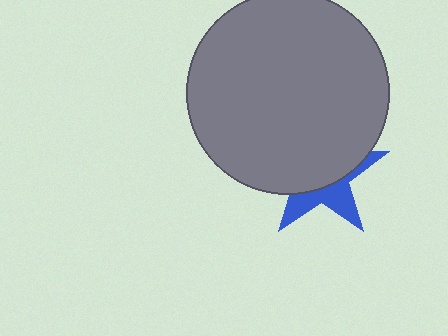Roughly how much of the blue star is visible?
A small part of it is visible (roughly 37%).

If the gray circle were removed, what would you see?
You would see the complete blue star.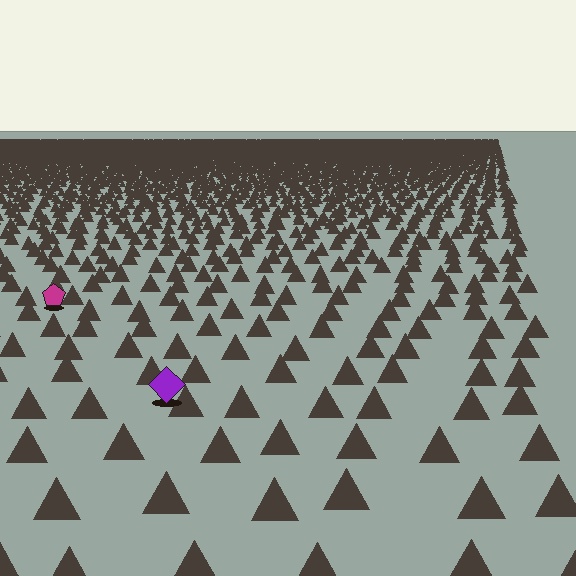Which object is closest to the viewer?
The purple diamond is closest. The texture marks near it are larger and more spread out.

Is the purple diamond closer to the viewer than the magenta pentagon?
Yes. The purple diamond is closer — you can tell from the texture gradient: the ground texture is coarser near it.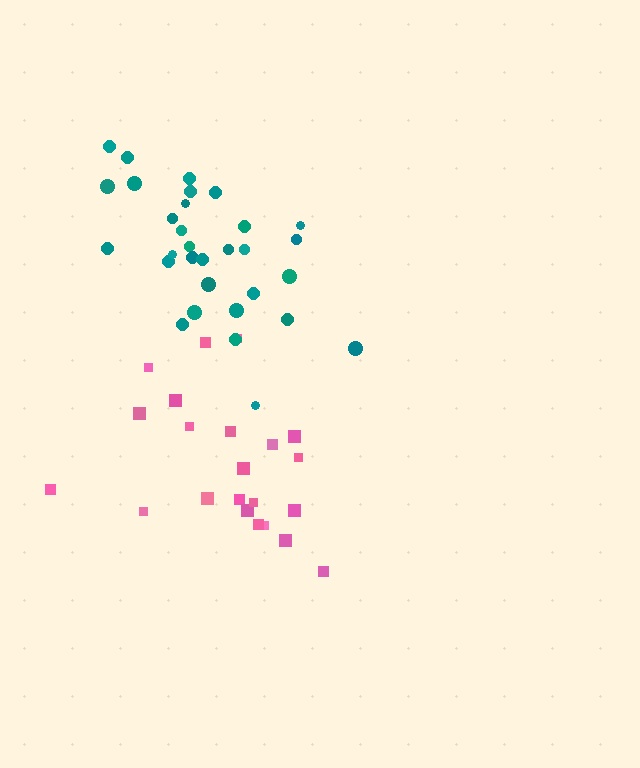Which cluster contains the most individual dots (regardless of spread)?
Teal (31).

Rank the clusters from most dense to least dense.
teal, pink.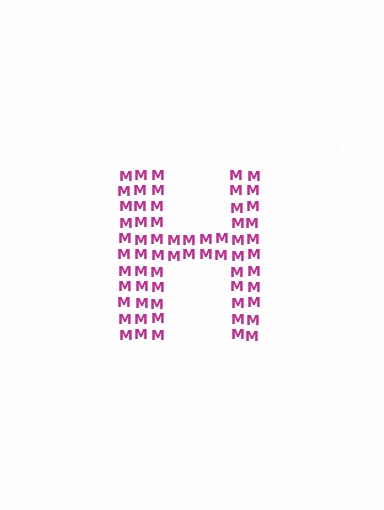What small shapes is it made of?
It is made of small letter M's.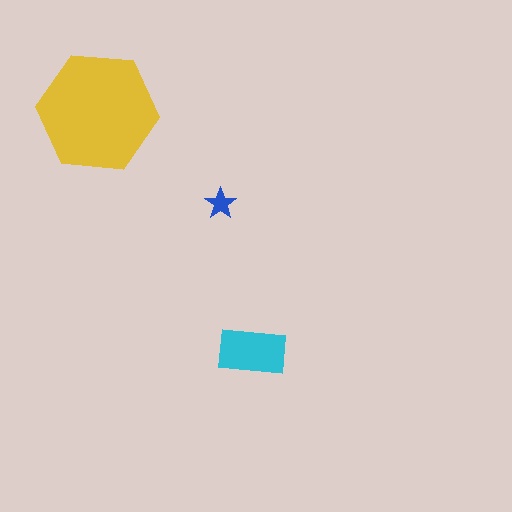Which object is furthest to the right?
The cyan rectangle is rightmost.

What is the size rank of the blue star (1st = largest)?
3rd.